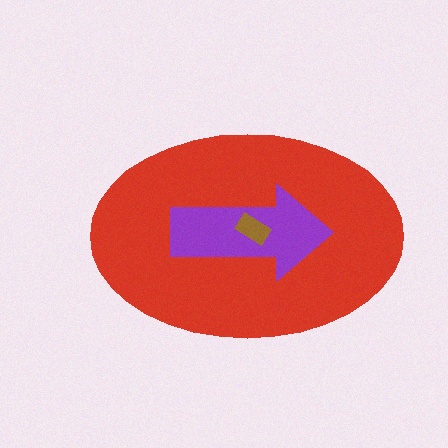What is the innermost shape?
The brown rectangle.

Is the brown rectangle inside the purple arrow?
Yes.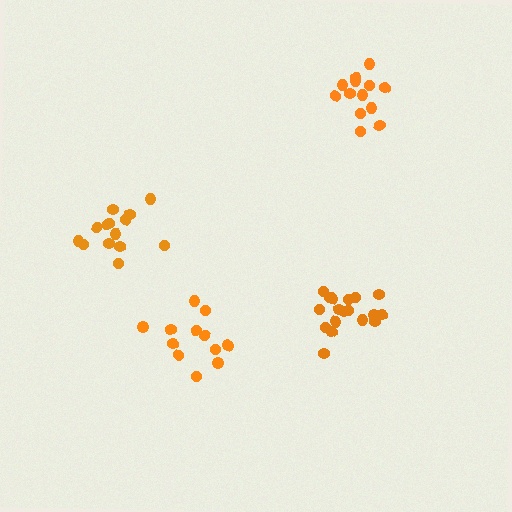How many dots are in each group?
Group 1: 12 dots, Group 2: 14 dots, Group 3: 18 dots, Group 4: 13 dots (57 total).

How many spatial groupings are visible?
There are 4 spatial groupings.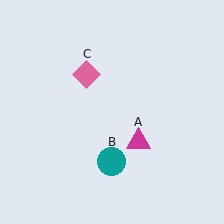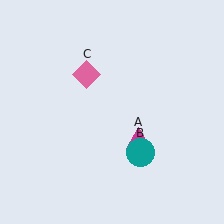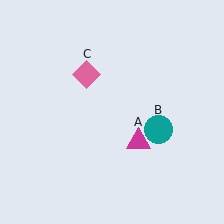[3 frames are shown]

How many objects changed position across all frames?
1 object changed position: teal circle (object B).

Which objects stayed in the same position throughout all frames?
Magenta triangle (object A) and pink diamond (object C) remained stationary.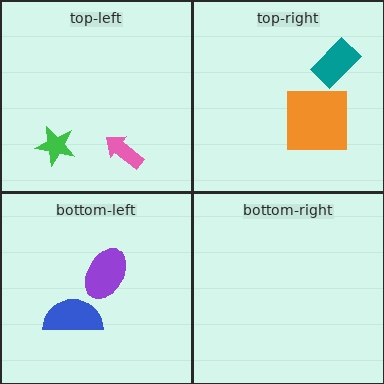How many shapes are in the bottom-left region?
2.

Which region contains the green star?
The top-left region.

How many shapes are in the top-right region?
2.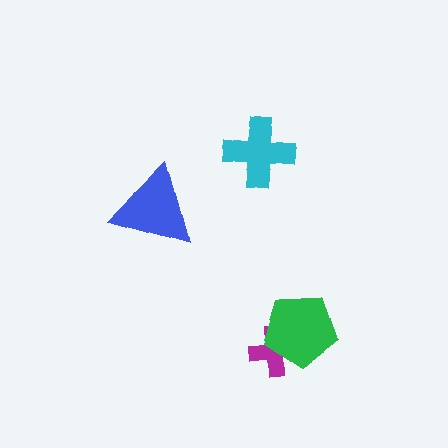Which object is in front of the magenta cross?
The green pentagon is in front of the magenta cross.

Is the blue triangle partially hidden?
No, no other shape covers it.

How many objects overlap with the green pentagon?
1 object overlaps with the green pentagon.